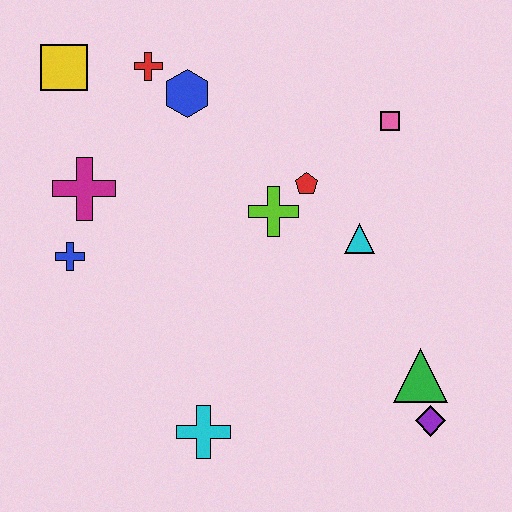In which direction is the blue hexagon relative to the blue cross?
The blue hexagon is above the blue cross.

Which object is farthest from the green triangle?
The yellow square is farthest from the green triangle.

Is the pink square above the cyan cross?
Yes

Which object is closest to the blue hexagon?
The red cross is closest to the blue hexagon.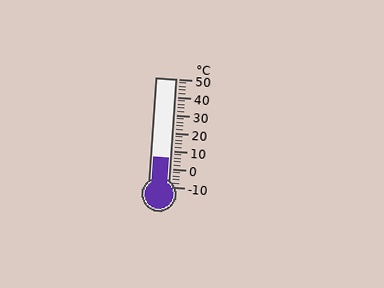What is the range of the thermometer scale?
The thermometer scale ranges from -10°C to 50°C.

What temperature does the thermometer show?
The thermometer shows approximately 6°C.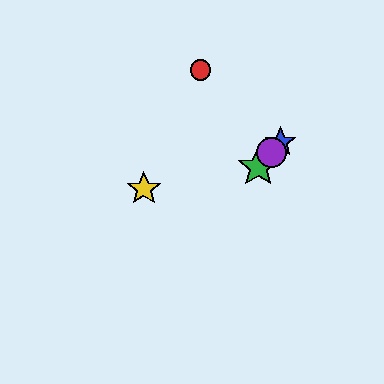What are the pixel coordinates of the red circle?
The red circle is at (200, 70).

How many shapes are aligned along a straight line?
3 shapes (the blue star, the green star, the purple circle) are aligned along a straight line.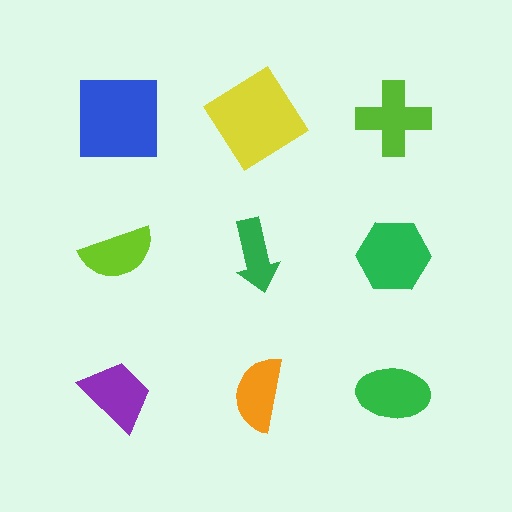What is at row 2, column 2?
A green arrow.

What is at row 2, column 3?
A green hexagon.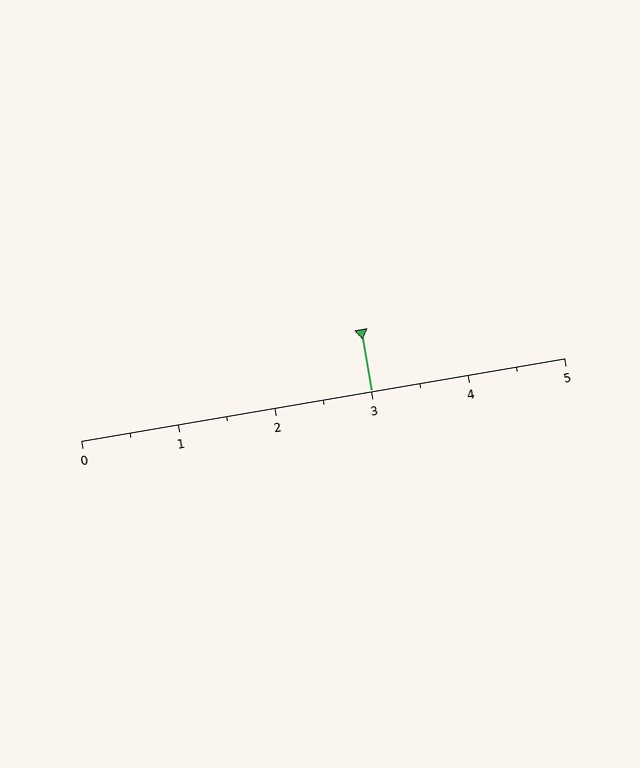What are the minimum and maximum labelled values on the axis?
The axis runs from 0 to 5.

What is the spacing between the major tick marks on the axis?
The major ticks are spaced 1 apart.